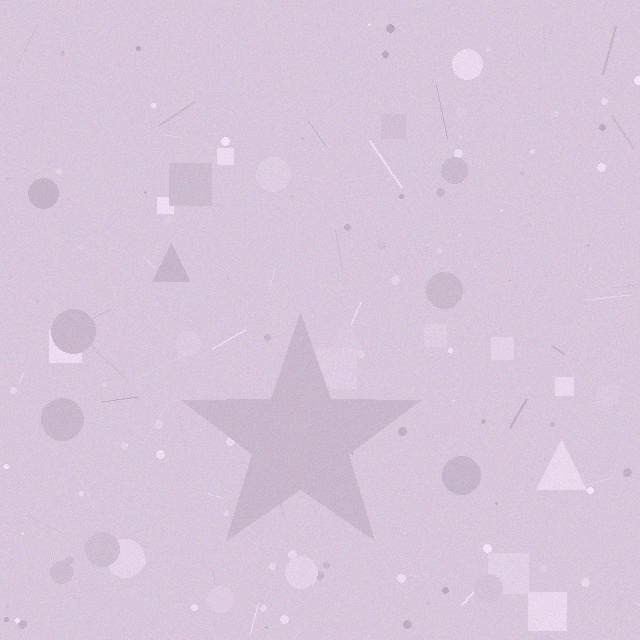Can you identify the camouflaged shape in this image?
The camouflaged shape is a star.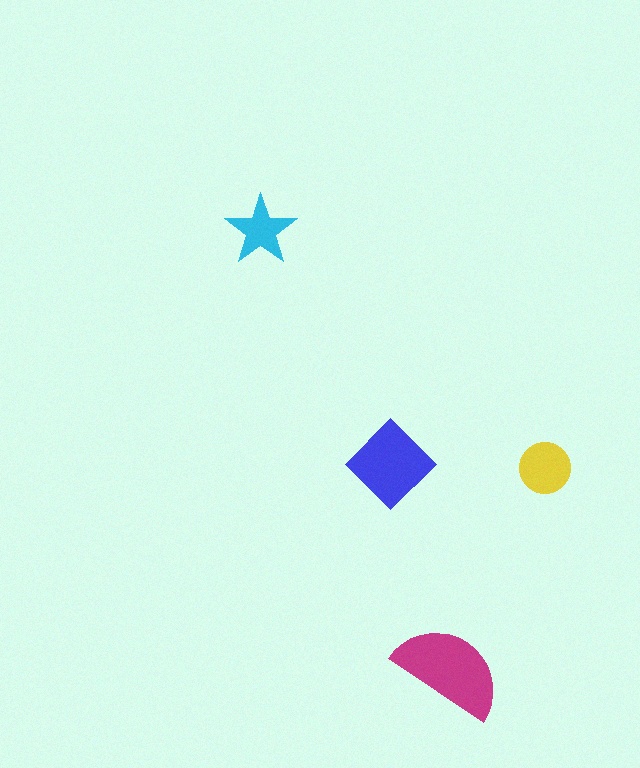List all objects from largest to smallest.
The magenta semicircle, the blue diamond, the yellow circle, the cyan star.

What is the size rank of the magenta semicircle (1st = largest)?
1st.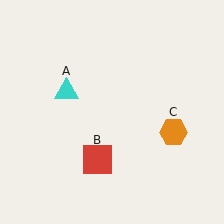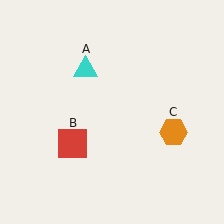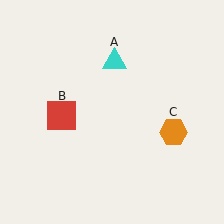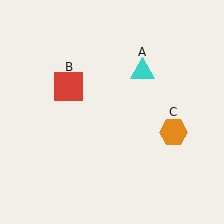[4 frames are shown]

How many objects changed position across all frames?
2 objects changed position: cyan triangle (object A), red square (object B).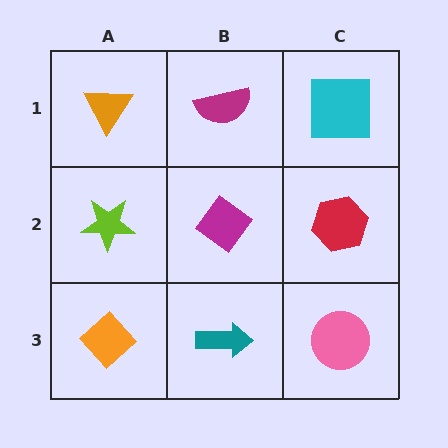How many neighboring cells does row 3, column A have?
2.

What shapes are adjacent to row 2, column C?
A cyan square (row 1, column C), a pink circle (row 3, column C), a magenta diamond (row 2, column B).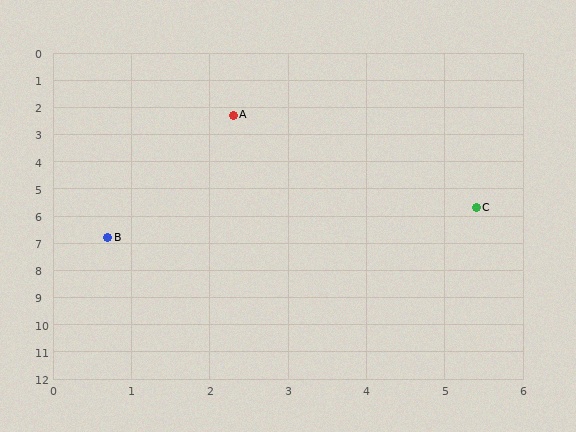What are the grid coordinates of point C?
Point C is at approximately (5.4, 5.7).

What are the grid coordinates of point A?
Point A is at approximately (2.3, 2.3).